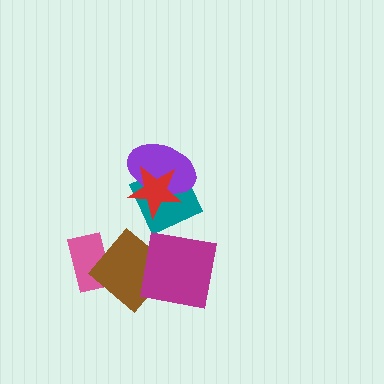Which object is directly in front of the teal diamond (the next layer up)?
The purple ellipse is directly in front of the teal diamond.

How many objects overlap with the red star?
2 objects overlap with the red star.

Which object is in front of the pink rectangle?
The brown diamond is in front of the pink rectangle.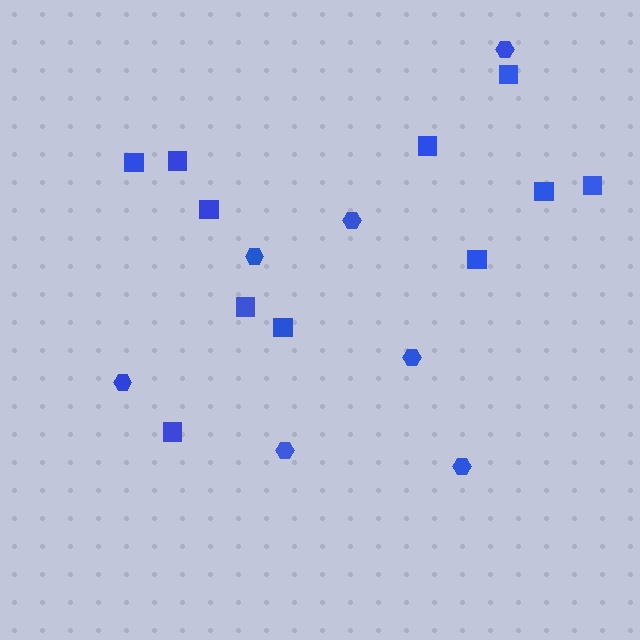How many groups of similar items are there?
There are 2 groups: one group of squares (11) and one group of hexagons (7).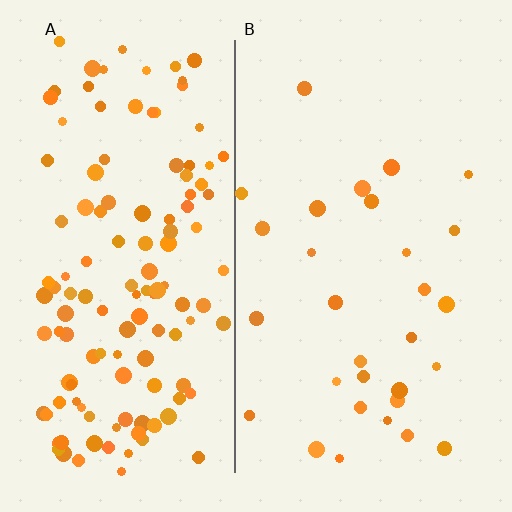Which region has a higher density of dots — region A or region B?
A (the left).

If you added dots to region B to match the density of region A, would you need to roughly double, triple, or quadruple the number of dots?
Approximately quadruple.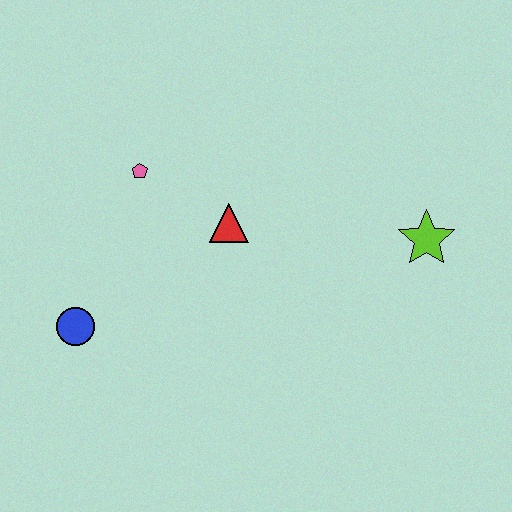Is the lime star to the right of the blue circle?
Yes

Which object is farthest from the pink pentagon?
The lime star is farthest from the pink pentagon.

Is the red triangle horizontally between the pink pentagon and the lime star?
Yes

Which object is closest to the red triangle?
The pink pentagon is closest to the red triangle.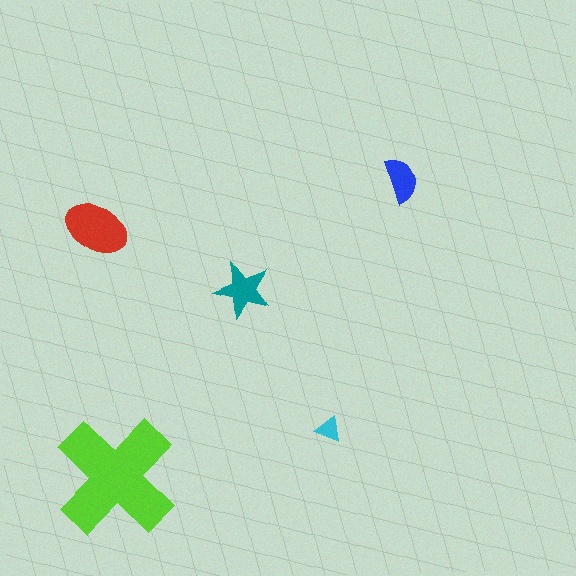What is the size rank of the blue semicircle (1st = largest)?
4th.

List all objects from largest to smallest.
The lime cross, the red ellipse, the teal star, the blue semicircle, the cyan triangle.